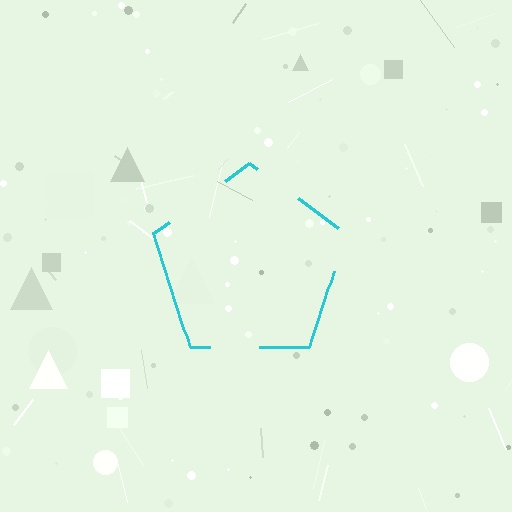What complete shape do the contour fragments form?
The contour fragments form a pentagon.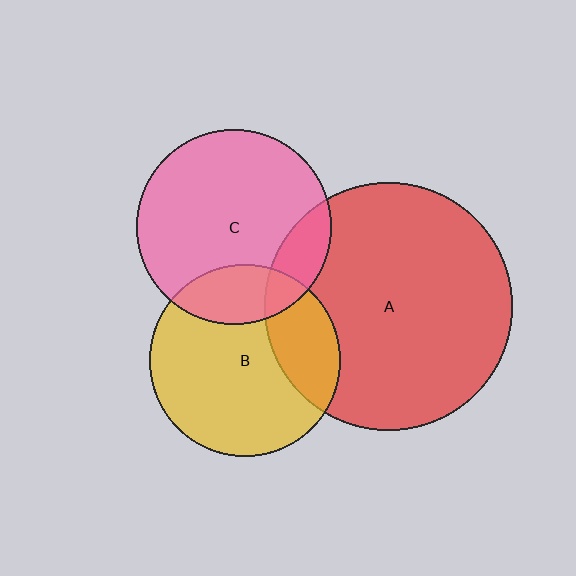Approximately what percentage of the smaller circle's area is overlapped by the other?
Approximately 20%.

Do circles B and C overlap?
Yes.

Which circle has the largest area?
Circle A (red).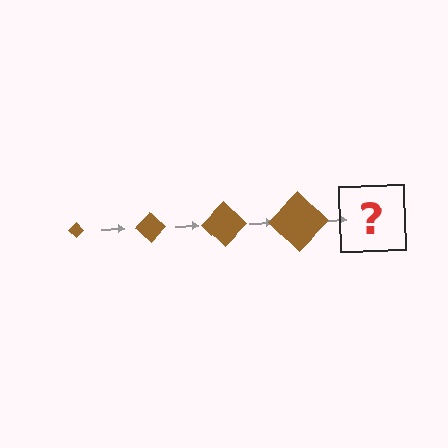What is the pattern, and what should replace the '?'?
The pattern is that the diamond gets progressively larger each step. The '?' should be a brown diamond, larger than the previous one.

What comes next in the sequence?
The next element should be a brown diamond, larger than the previous one.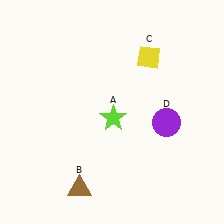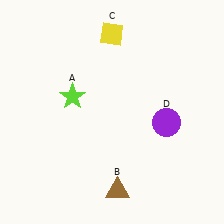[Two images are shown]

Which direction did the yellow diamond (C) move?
The yellow diamond (C) moved left.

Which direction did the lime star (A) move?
The lime star (A) moved left.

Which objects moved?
The objects that moved are: the lime star (A), the brown triangle (B), the yellow diamond (C).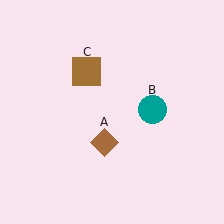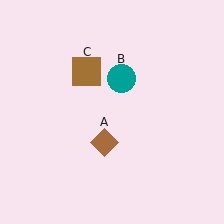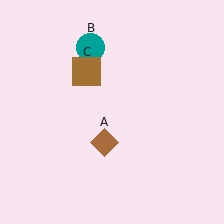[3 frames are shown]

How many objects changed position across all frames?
1 object changed position: teal circle (object B).